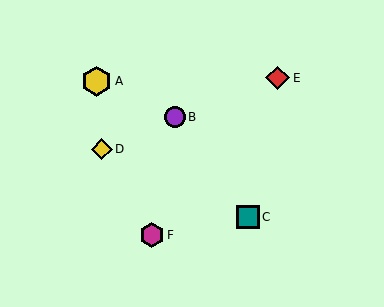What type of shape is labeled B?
Shape B is a purple circle.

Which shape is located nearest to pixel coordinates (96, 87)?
The yellow hexagon (labeled A) at (97, 81) is nearest to that location.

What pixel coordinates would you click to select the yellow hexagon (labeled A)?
Click at (97, 81) to select the yellow hexagon A.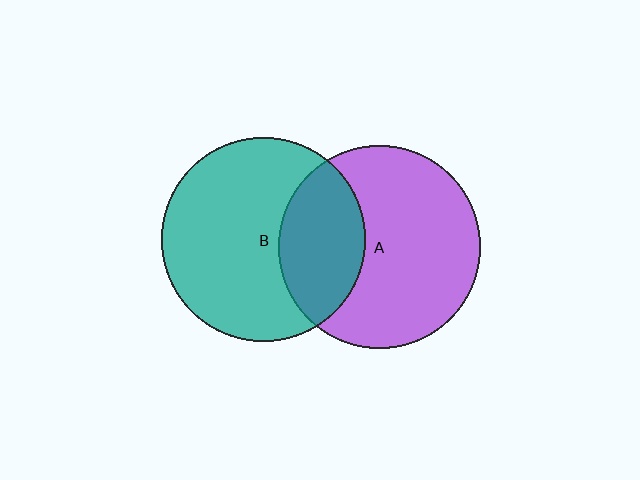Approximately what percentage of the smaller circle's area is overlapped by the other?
Approximately 30%.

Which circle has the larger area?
Circle B (teal).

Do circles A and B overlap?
Yes.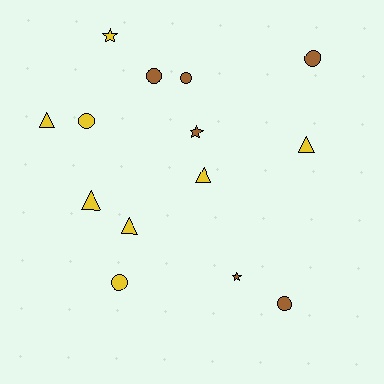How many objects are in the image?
There are 14 objects.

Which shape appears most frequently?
Circle, with 6 objects.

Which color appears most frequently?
Yellow, with 8 objects.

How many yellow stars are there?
There is 1 yellow star.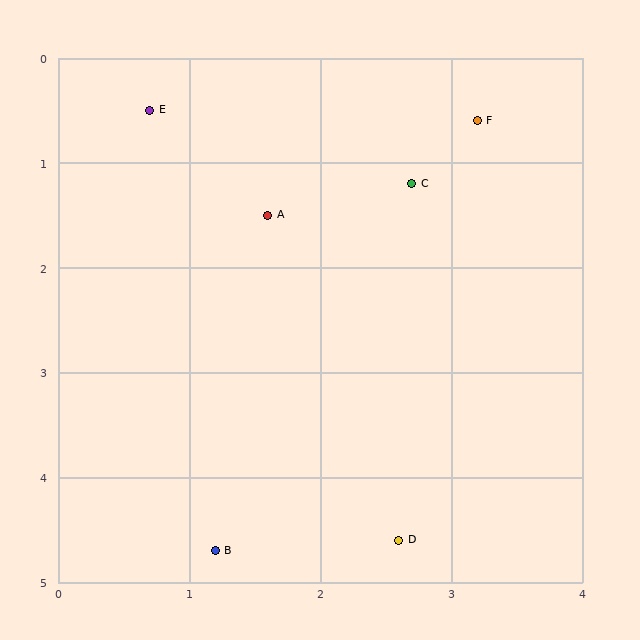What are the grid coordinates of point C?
Point C is at approximately (2.7, 1.2).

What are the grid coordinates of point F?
Point F is at approximately (3.2, 0.6).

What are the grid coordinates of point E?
Point E is at approximately (0.7, 0.5).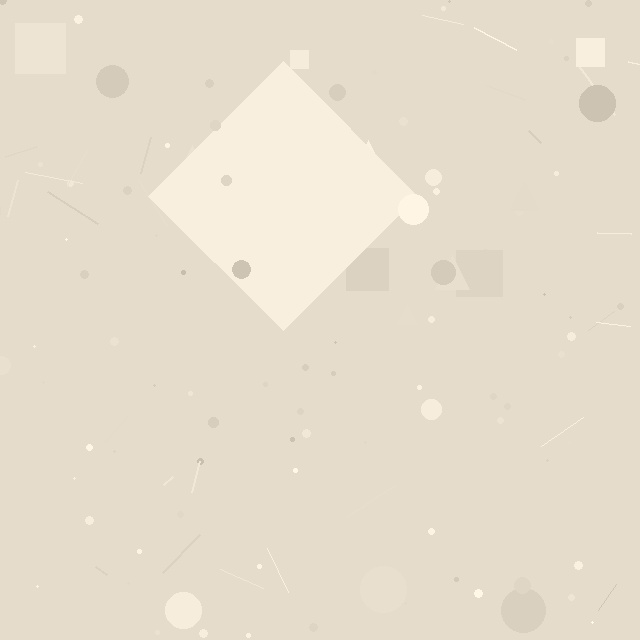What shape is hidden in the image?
A diamond is hidden in the image.